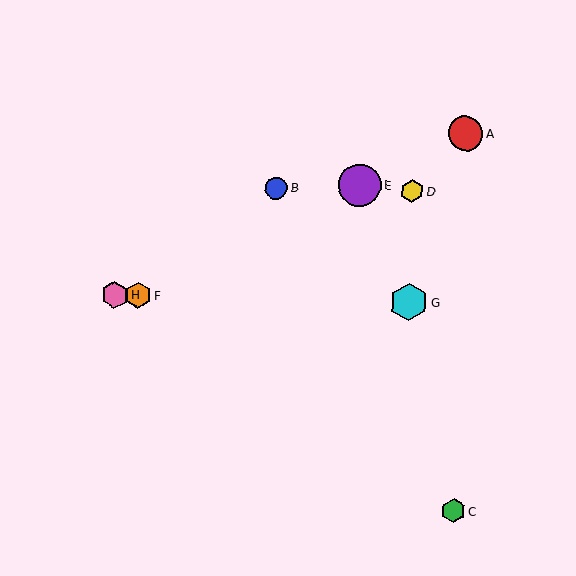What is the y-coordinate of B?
Object B is at y≈188.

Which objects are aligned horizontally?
Objects F, G, H are aligned horizontally.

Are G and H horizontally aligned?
Yes, both are at y≈302.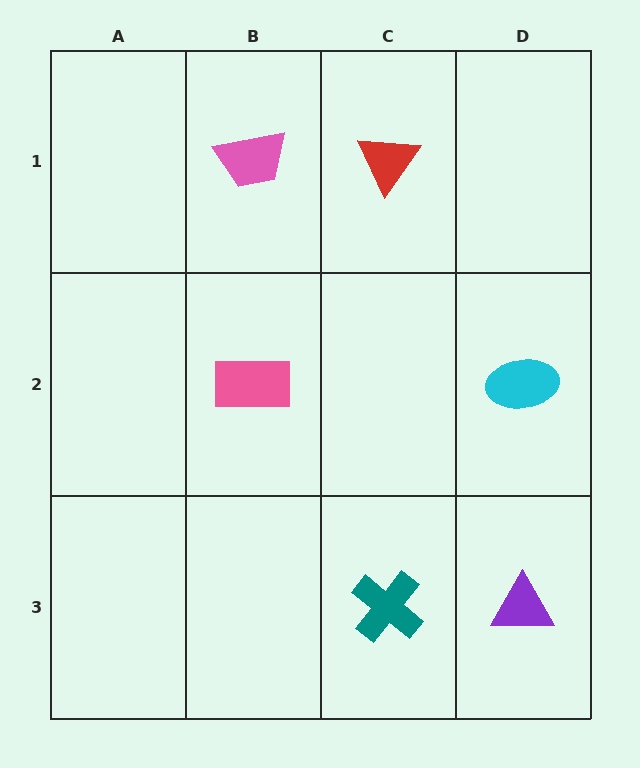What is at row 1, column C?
A red triangle.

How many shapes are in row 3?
2 shapes.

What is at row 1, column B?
A pink trapezoid.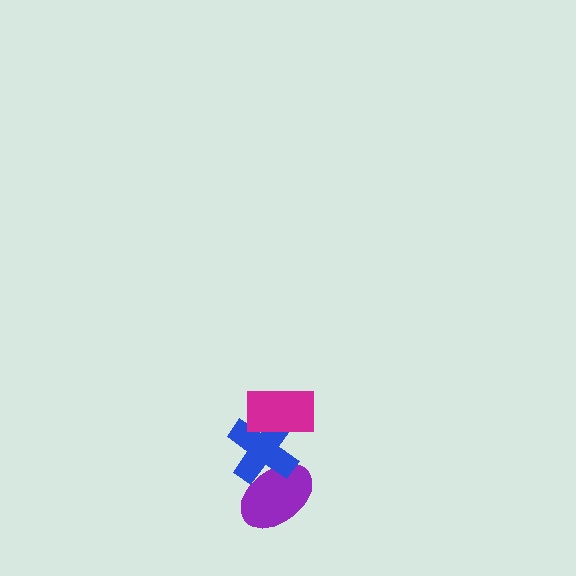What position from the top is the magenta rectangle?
The magenta rectangle is 1st from the top.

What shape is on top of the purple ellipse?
The blue cross is on top of the purple ellipse.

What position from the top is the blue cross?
The blue cross is 2nd from the top.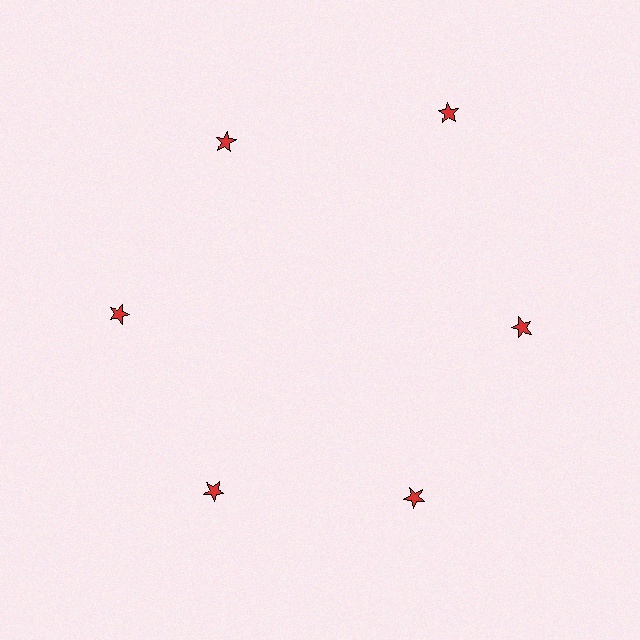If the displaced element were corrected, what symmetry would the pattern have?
It would have 6-fold rotational symmetry — the pattern would map onto itself every 60 degrees.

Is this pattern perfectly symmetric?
No. The 6 red stars are arranged in a ring, but one element near the 1 o'clock position is pushed outward from the center, breaking the 6-fold rotational symmetry.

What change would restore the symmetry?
The symmetry would be restored by moving it inward, back onto the ring so that all 6 stars sit at equal angles and equal distance from the center.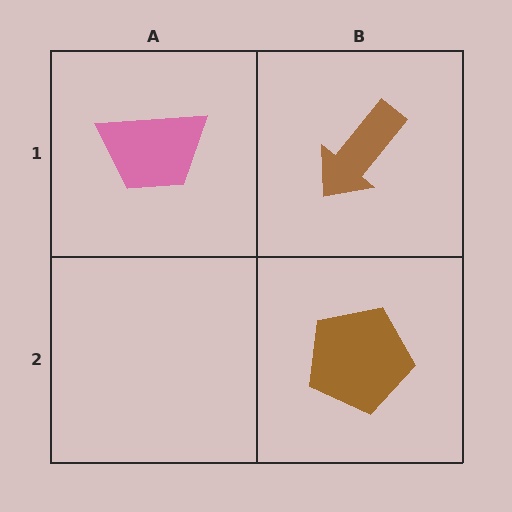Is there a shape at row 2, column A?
No, that cell is empty.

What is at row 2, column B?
A brown pentagon.